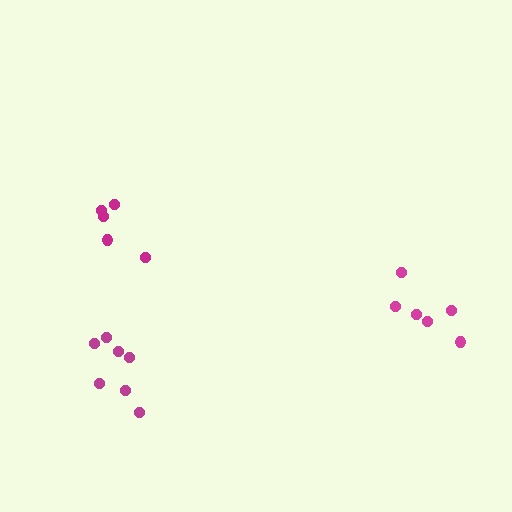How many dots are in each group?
Group 1: 6 dots, Group 2: 7 dots, Group 3: 5 dots (18 total).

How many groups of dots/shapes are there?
There are 3 groups.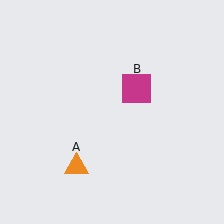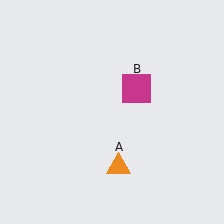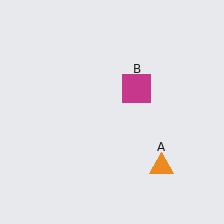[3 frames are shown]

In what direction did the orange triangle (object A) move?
The orange triangle (object A) moved right.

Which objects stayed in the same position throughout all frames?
Magenta square (object B) remained stationary.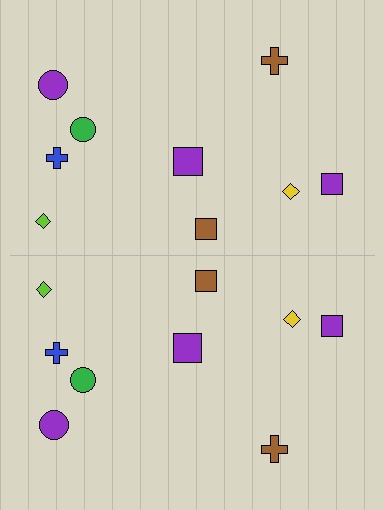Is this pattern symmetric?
Yes, this pattern has bilateral (reflection) symmetry.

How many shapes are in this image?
There are 18 shapes in this image.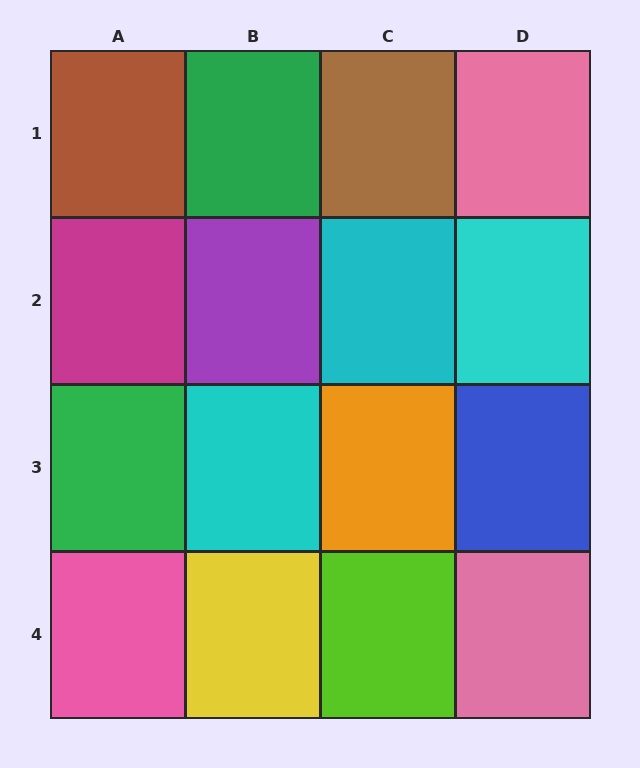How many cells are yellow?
1 cell is yellow.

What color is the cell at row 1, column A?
Brown.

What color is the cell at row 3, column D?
Blue.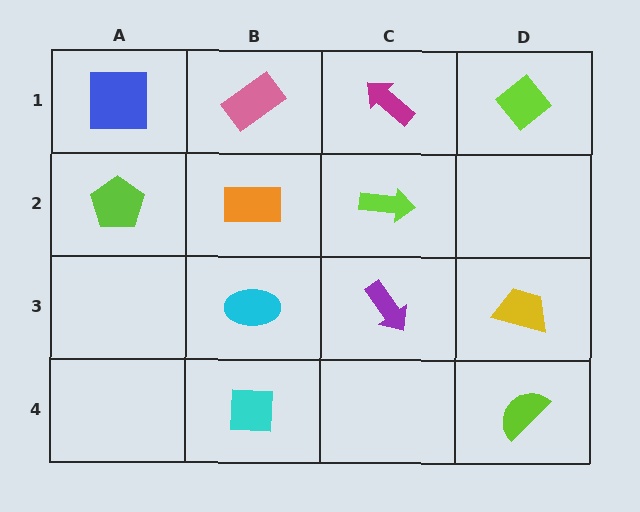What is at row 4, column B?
A cyan square.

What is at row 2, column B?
An orange rectangle.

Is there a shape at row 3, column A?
No, that cell is empty.